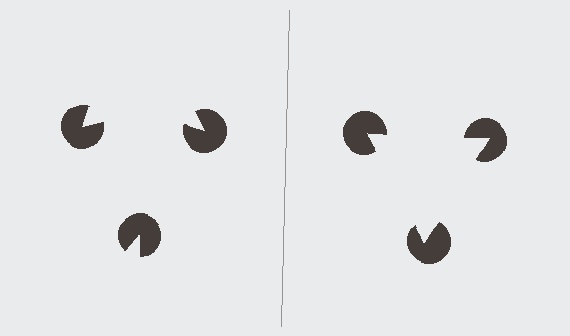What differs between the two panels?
The pac-man discs are positioned identically on both sides; only the wedge orientations differ. On the right they align to a triangle; on the left they are misaligned.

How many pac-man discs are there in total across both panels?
6 — 3 on each side.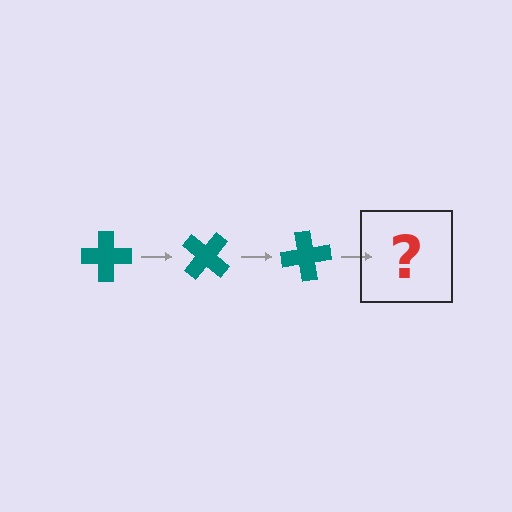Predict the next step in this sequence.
The next step is a teal cross rotated 120 degrees.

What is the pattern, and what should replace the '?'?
The pattern is that the cross rotates 40 degrees each step. The '?' should be a teal cross rotated 120 degrees.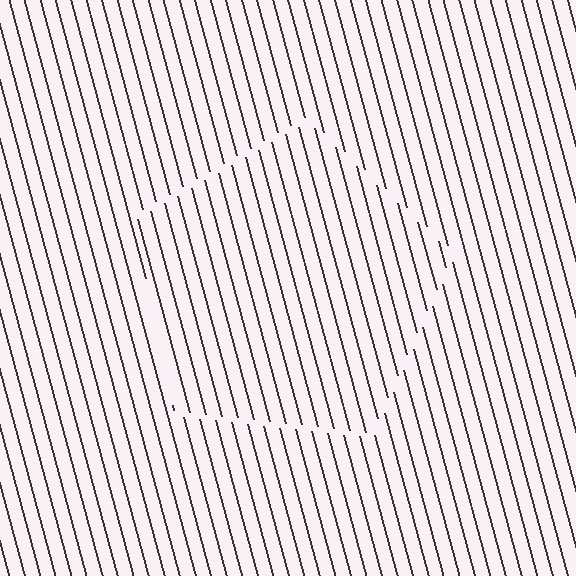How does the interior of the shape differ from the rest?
The interior of the shape contains the same grating, shifted by half a period — the contour is defined by the phase discontinuity where line-ends from the inner and outer gratings abut.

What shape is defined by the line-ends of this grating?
An illusory pentagon. The interior of the shape contains the same grating, shifted by half a period — the contour is defined by the phase discontinuity where line-ends from the inner and outer gratings abut.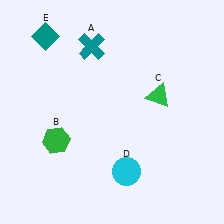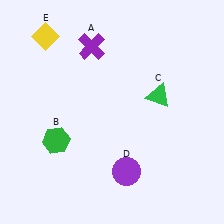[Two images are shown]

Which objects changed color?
A changed from teal to purple. D changed from cyan to purple. E changed from teal to yellow.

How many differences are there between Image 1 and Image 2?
There are 3 differences between the two images.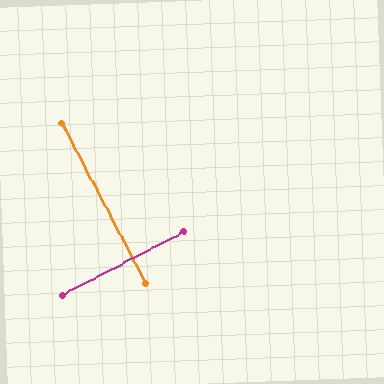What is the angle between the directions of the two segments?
Approximately 90 degrees.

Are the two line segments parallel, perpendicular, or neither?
Perpendicular — they meet at approximately 90°.